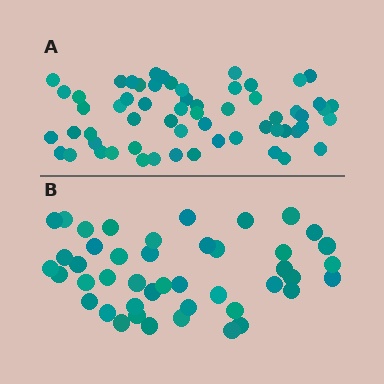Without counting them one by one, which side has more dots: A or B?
Region A (the top region) has more dots.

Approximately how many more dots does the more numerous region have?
Region A has approximately 15 more dots than region B.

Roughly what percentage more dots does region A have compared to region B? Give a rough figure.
About 35% more.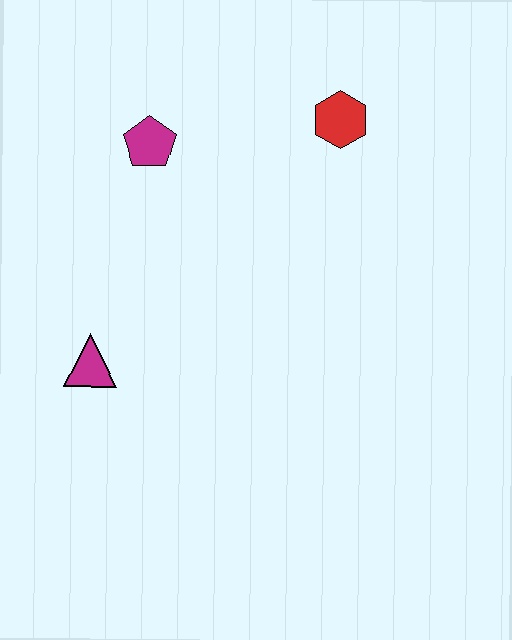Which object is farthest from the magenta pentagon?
The magenta triangle is farthest from the magenta pentagon.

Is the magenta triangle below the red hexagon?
Yes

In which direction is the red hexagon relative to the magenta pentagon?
The red hexagon is to the right of the magenta pentagon.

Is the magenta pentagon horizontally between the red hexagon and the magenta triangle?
Yes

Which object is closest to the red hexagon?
The magenta pentagon is closest to the red hexagon.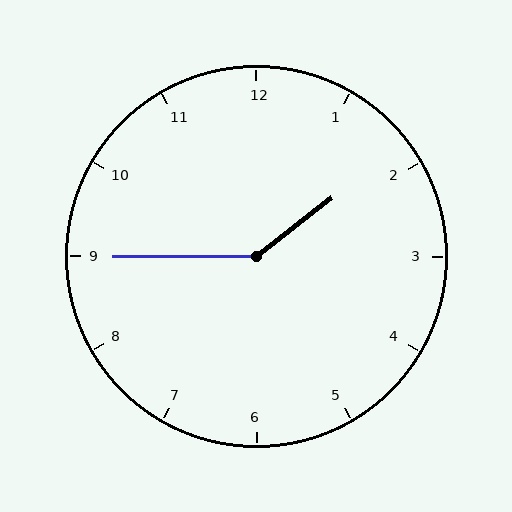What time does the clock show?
1:45.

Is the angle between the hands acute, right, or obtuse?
It is obtuse.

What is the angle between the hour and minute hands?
Approximately 142 degrees.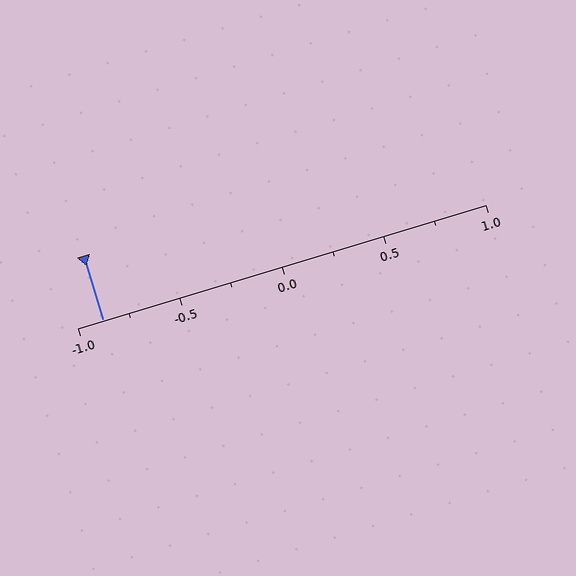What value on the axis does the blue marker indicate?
The marker indicates approximately -0.88.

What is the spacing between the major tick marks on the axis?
The major ticks are spaced 0.5 apart.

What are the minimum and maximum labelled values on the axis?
The axis runs from -1.0 to 1.0.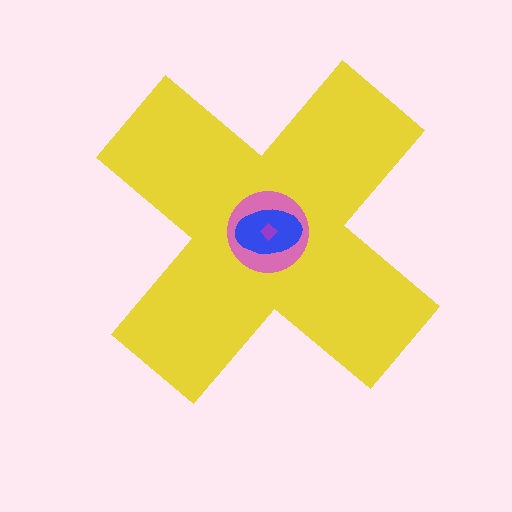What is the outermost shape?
The yellow cross.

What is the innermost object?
The purple diamond.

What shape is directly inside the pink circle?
The blue ellipse.